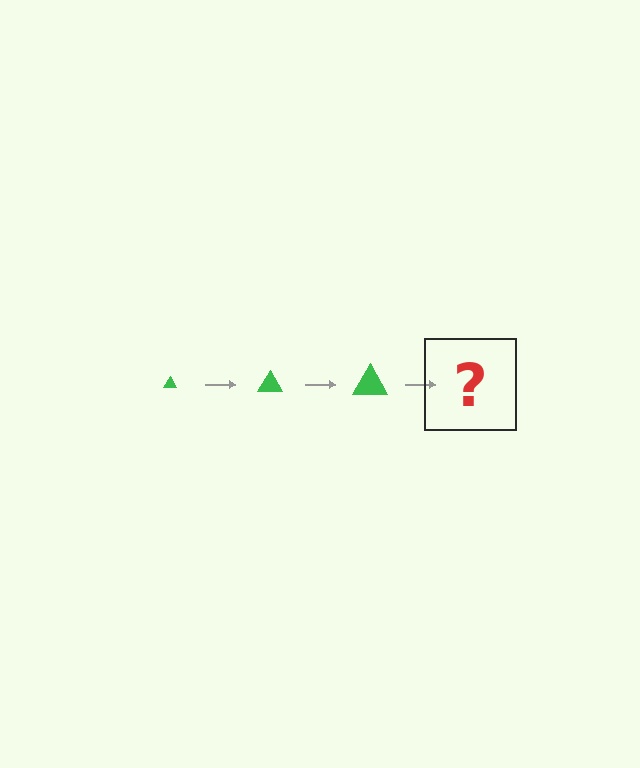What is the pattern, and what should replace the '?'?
The pattern is that the triangle gets progressively larger each step. The '?' should be a green triangle, larger than the previous one.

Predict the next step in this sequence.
The next step is a green triangle, larger than the previous one.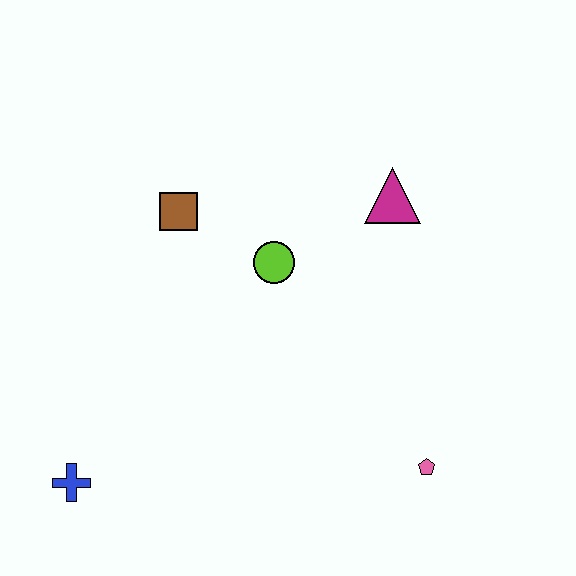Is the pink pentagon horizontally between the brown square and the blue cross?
No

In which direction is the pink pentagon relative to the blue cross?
The pink pentagon is to the right of the blue cross.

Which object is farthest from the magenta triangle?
The blue cross is farthest from the magenta triangle.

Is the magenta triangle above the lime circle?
Yes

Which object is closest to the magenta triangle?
The lime circle is closest to the magenta triangle.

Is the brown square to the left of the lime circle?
Yes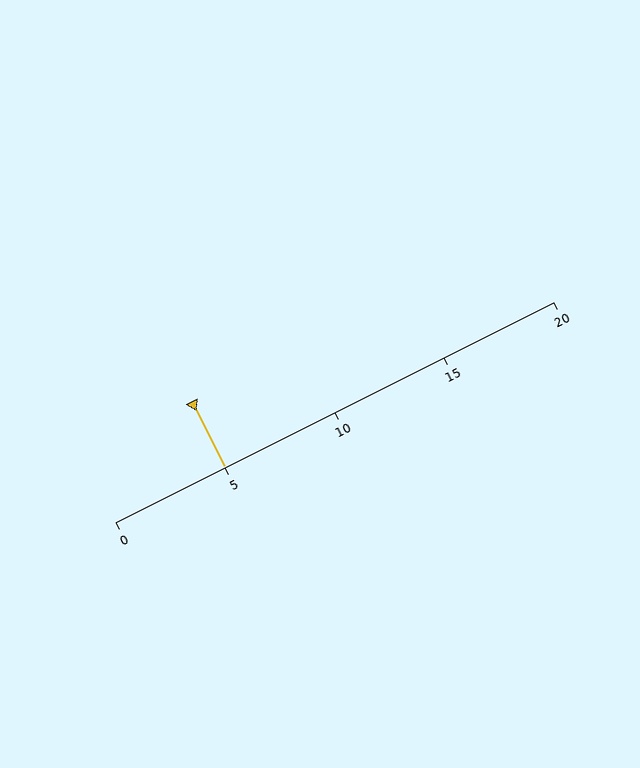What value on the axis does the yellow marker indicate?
The marker indicates approximately 5.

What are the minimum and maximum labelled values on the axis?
The axis runs from 0 to 20.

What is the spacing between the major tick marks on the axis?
The major ticks are spaced 5 apart.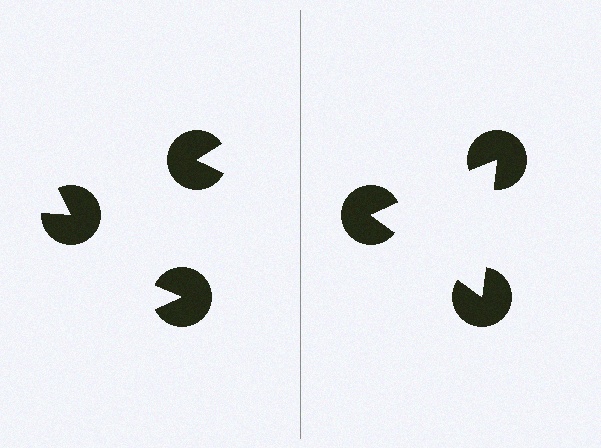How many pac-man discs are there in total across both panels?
6 — 3 on each side.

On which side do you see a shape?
An illusory triangle appears on the right side. On the left side the wedge cuts are rotated, so no coherent shape forms.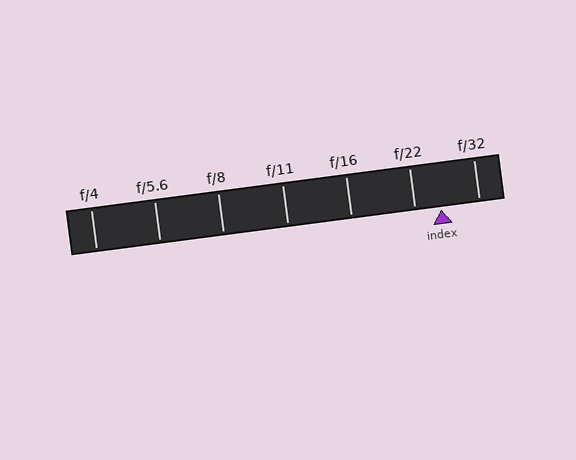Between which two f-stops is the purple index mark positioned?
The index mark is between f/22 and f/32.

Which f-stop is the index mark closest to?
The index mark is closest to f/22.